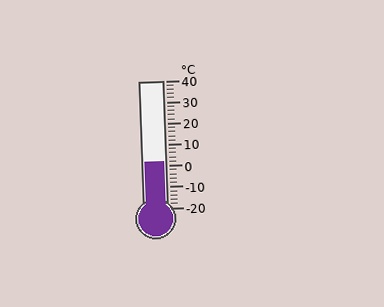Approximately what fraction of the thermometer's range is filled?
The thermometer is filled to approximately 35% of its range.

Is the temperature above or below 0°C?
The temperature is above 0°C.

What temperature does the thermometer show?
The thermometer shows approximately 2°C.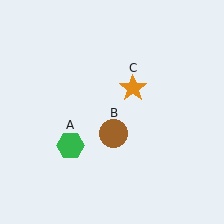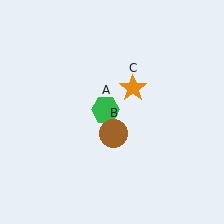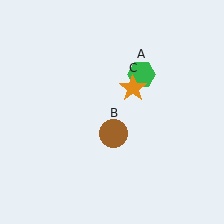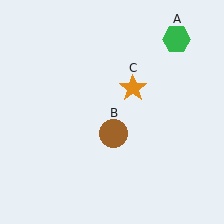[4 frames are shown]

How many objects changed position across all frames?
1 object changed position: green hexagon (object A).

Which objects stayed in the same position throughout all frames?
Brown circle (object B) and orange star (object C) remained stationary.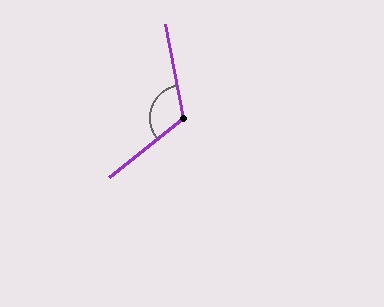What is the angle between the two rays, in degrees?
Approximately 118 degrees.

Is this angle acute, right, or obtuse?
It is obtuse.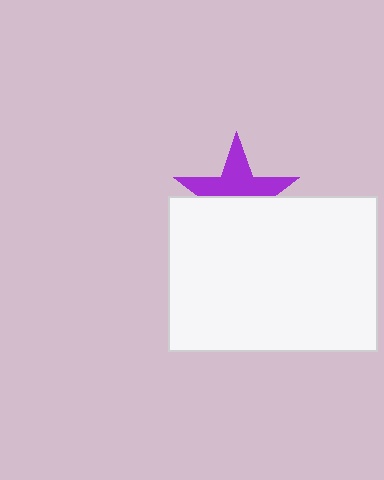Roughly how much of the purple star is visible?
About half of it is visible (roughly 50%).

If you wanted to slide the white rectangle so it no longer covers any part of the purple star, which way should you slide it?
Slide it down — that is the most direct way to separate the two shapes.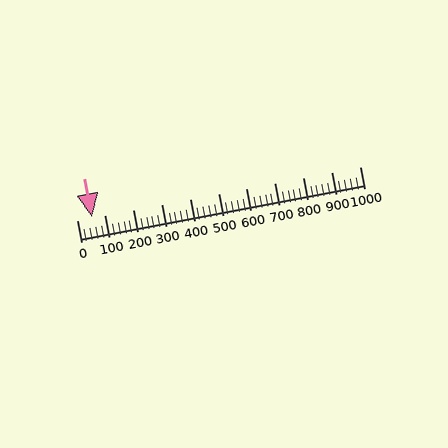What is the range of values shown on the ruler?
The ruler shows values from 0 to 1000.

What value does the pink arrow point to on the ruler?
The pink arrow points to approximately 55.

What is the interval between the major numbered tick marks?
The major tick marks are spaced 100 units apart.